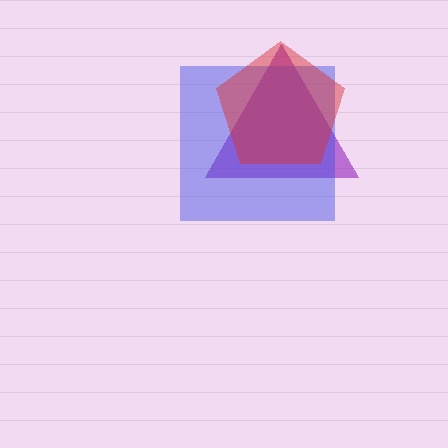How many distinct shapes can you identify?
There are 3 distinct shapes: a purple triangle, a blue square, a red pentagon.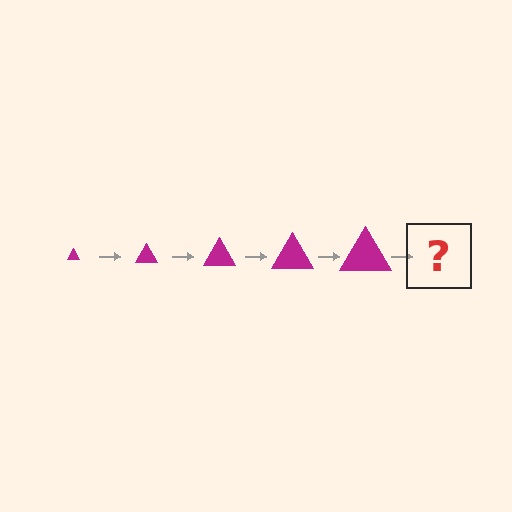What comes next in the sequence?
The next element should be a magenta triangle, larger than the previous one.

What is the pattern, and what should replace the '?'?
The pattern is that the triangle gets progressively larger each step. The '?' should be a magenta triangle, larger than the previous one.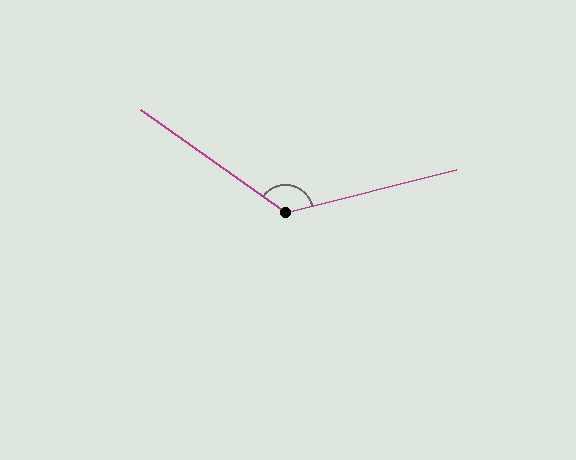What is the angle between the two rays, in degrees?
Approximately 131 degrees.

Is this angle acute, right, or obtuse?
It is obtuse.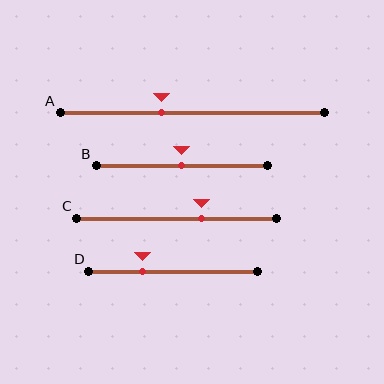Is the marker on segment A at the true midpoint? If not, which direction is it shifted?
No, the marker on segment A is shifted to the left by about 12% of the segment length.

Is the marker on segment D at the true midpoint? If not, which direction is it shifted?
No, the marker on segment D is shifted to the left by about 18% of the segment length.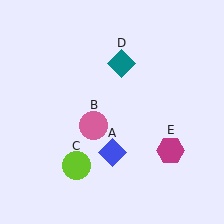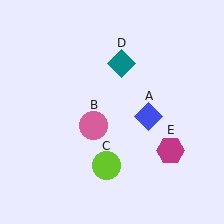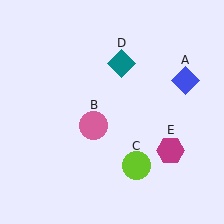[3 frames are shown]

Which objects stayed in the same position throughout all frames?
Pink circle (object B) and teal diamond (object D) and magenta hexagon (object E) remained stationary.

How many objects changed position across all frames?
2 objects changed position: blue diamond (object A), lime circle (object C).